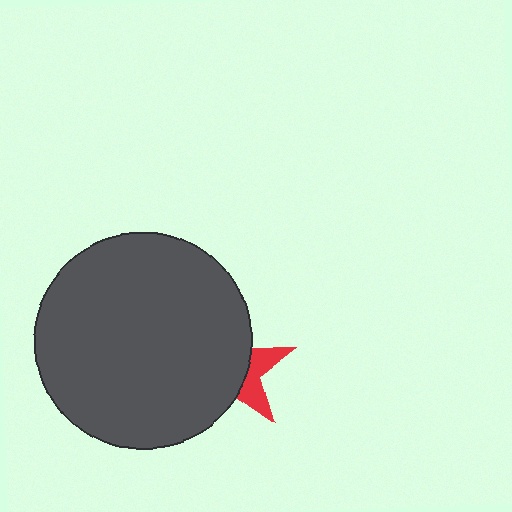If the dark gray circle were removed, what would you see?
You would see the complete red star.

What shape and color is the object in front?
The object in front is a dark gray circle.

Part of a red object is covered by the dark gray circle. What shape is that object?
It is a star.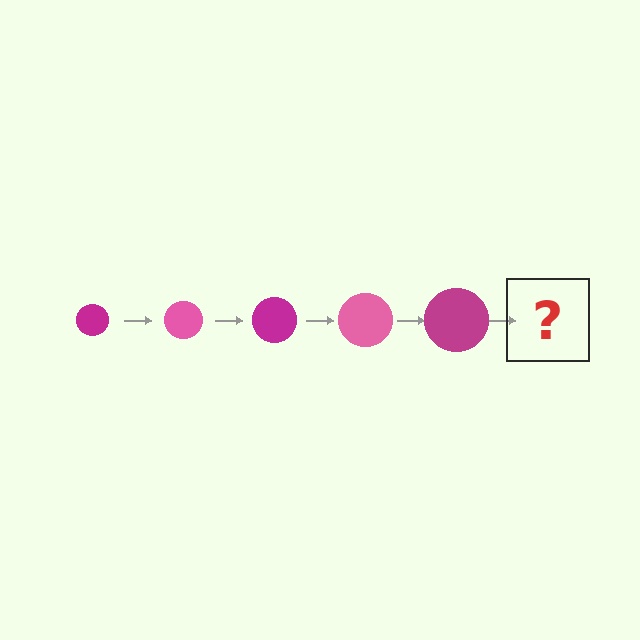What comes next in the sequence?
The next element should be a pink circle, larger than the previous one.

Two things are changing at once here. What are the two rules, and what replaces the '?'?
The two rules are that the circle grows larger each step and the color cycles through magenta and pink. The '?' should be a pink circle, larger than the previous one.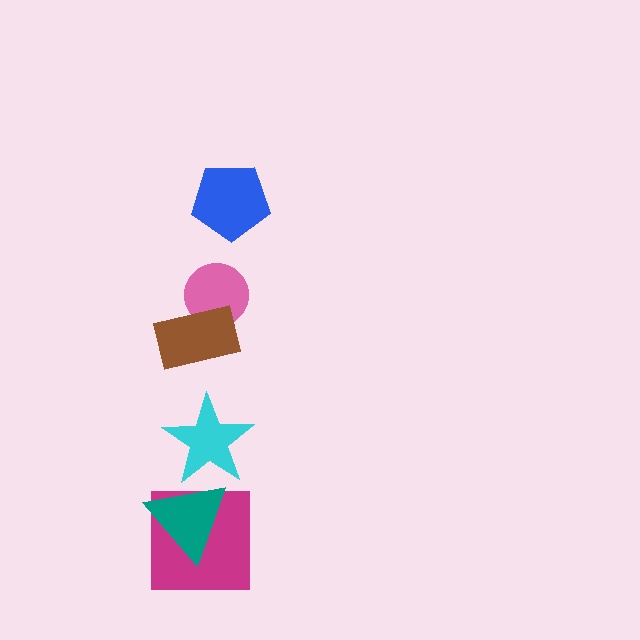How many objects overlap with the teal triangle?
2 objects overlap with the teal triangle.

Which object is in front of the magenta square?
The teal triangle is in front of the magenta square.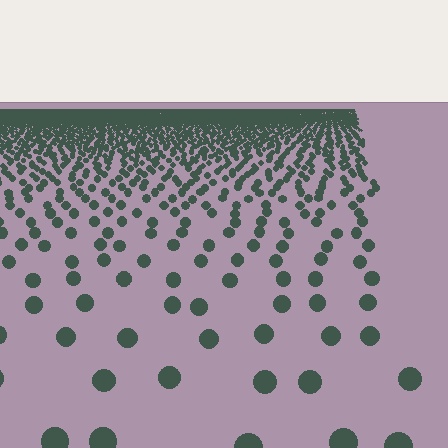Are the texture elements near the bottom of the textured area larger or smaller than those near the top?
Larger. Near the bottom, elements are closer to the viewer and appear at a bigger on-screen size.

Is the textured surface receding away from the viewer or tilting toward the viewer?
The surface is receding away from the viewer. Texture elements get smaller and denser toward the top.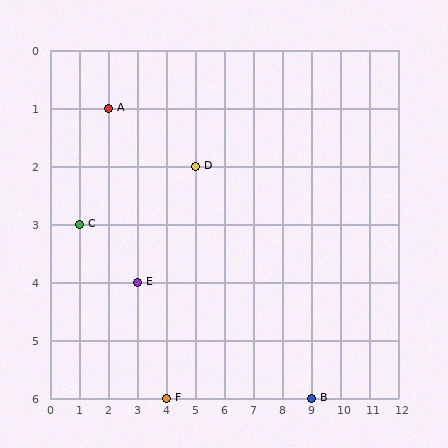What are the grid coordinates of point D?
Point D is at grid coordinates (5, 2).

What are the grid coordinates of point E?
Point E is at grid coordinates (3, 4).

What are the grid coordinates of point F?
Point F is at grid coordinates (4, 6).